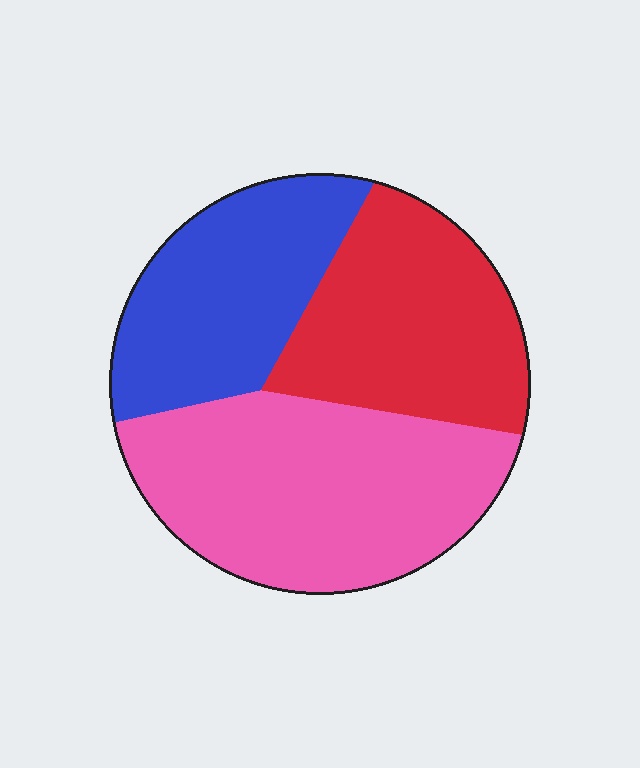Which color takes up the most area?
Pink, at roughly 40%.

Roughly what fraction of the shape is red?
Red covers around 30% of the shape.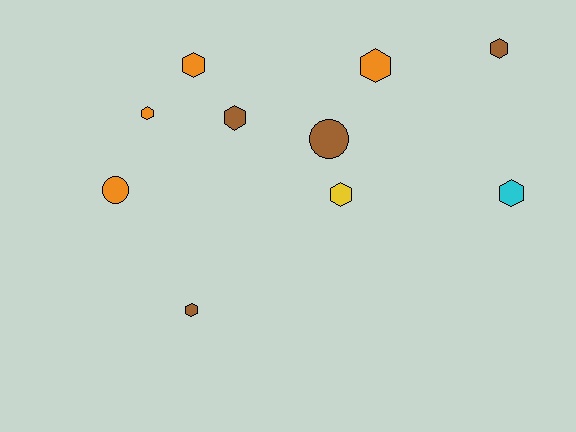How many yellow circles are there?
There are no yellow circles.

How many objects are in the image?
There are 10 objects.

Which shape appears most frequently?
Hexagon, with 8 objects.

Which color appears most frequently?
Orange, with 4 objects.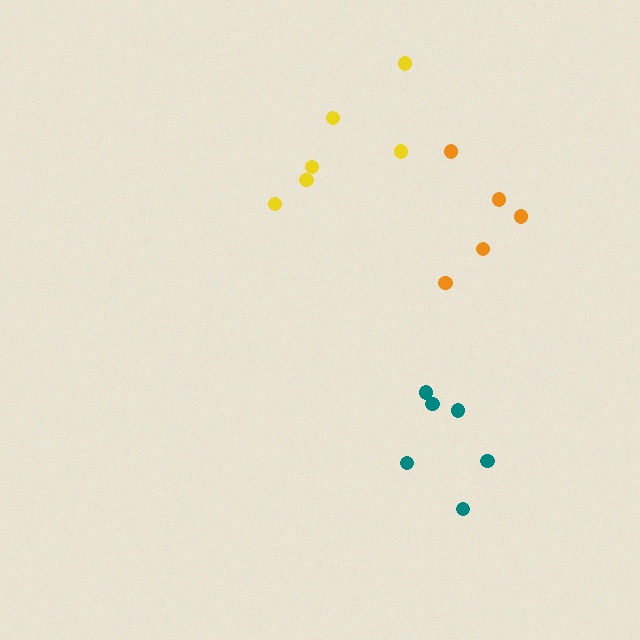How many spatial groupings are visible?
There are 3 spatial groupings.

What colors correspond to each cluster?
The clusters are colored: yellow, orange, teal.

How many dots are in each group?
Group 1: 6 dots, Group 2: 5 dots, Group 3: 6 dots (17 total).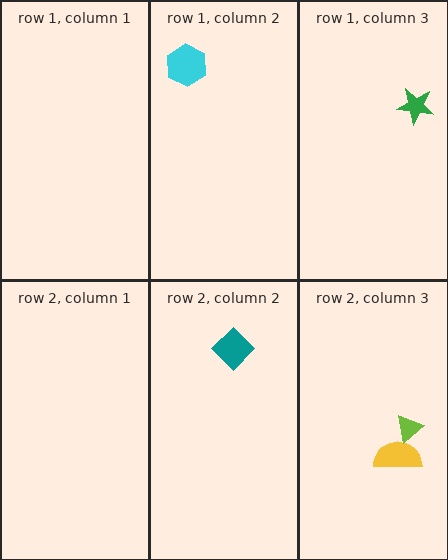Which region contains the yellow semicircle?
The row 2, column 3 region.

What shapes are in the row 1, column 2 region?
The cyan hexagon.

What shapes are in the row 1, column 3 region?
The green star.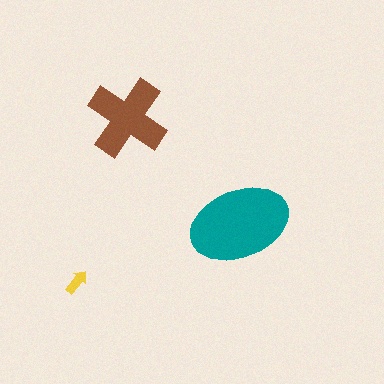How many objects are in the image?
There are 3 objects in the image.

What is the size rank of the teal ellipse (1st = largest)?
1st.